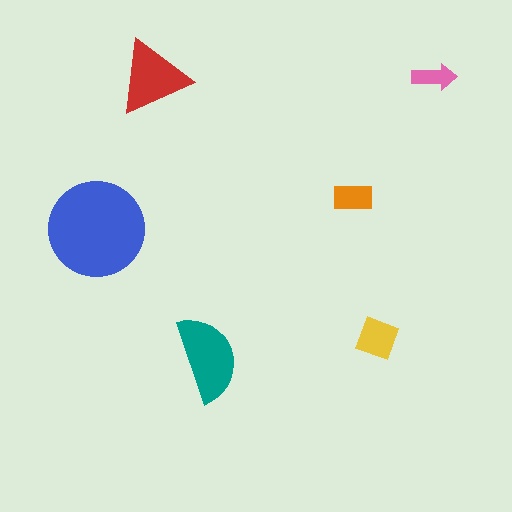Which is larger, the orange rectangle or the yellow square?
The yellow square.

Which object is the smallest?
The pink arrow.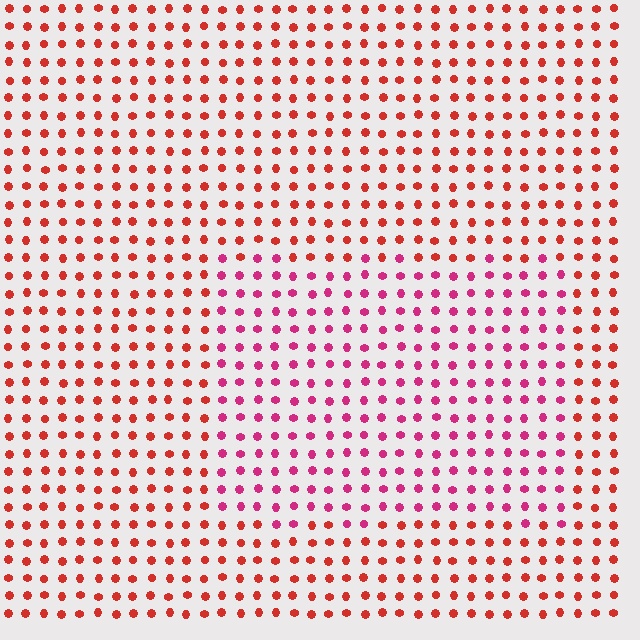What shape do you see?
I see a rectangle.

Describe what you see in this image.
The image is filled with small red elements in a uniform arrangement. A rectangle-shaped region is visible where the elements are tinted to a slightly different hue, forming a subtle color boundary.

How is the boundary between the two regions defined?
The boundary is defined purely by a slight shift in hue (about 34 degrees). Spacing, size, and orientation are identical on both sides.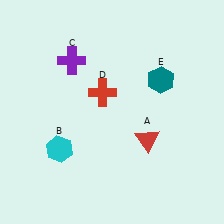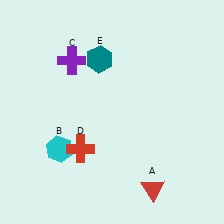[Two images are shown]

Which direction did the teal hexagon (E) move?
The teal hexagon (E) moved left.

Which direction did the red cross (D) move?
The red cross (D) moved down.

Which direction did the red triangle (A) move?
The red triangle (A) moved down.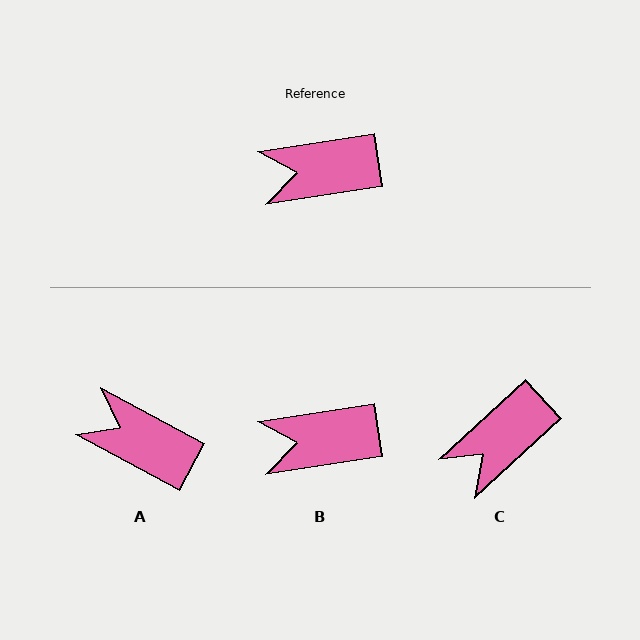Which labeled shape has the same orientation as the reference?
B.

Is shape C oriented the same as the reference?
No, it is off by about 34 degrees.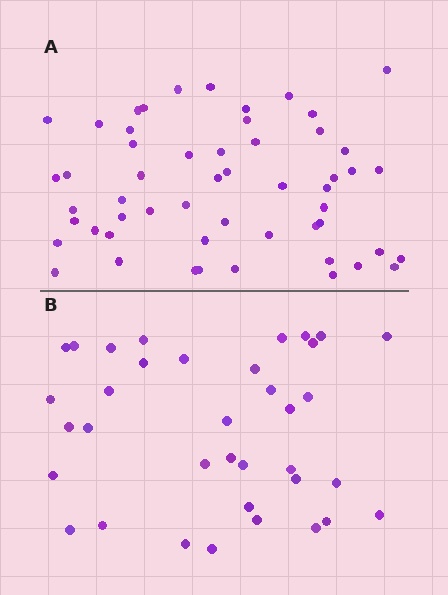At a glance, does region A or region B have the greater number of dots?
Region A (the top region) has more dots.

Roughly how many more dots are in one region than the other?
Region A has approximately 20 more dots than region B.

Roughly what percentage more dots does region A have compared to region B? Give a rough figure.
About 50% more.